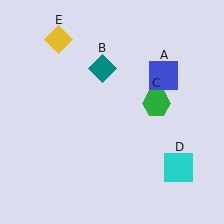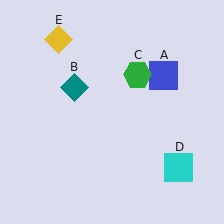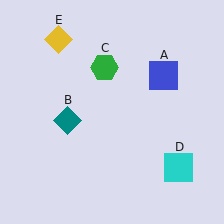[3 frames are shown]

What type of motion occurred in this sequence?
The teal diamond (object B), green hexagon (object C) rotated counterclockwise around the center of the scene.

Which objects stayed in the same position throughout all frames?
Blue square (object A) and cyan square (object D) and yellow diamond (object E) remained stationary.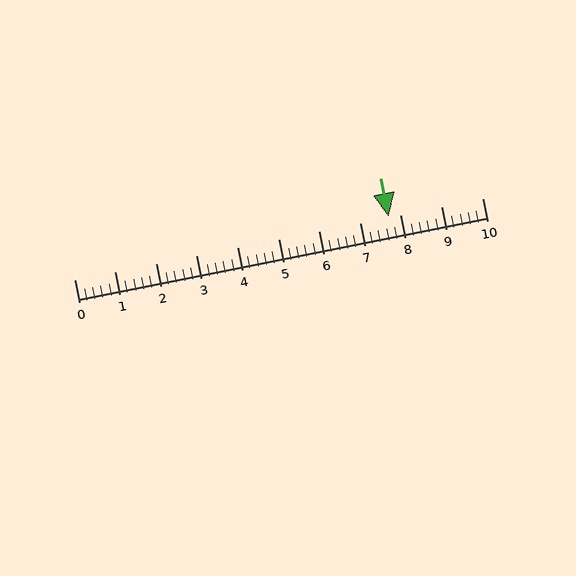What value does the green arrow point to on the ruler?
The green arrow points to approximately 7.7.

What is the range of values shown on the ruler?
The ruler shows values from 0 to 10.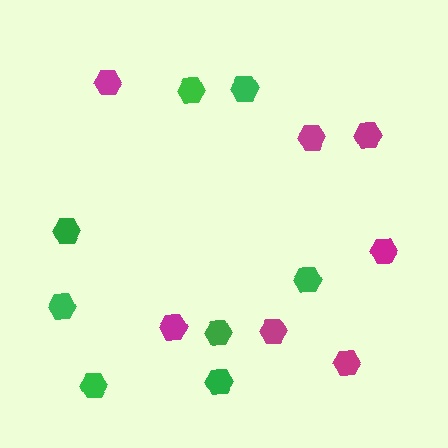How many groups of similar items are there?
There are 2 groups: one group of magenta hexagons (7) and one group of green hexagons (8).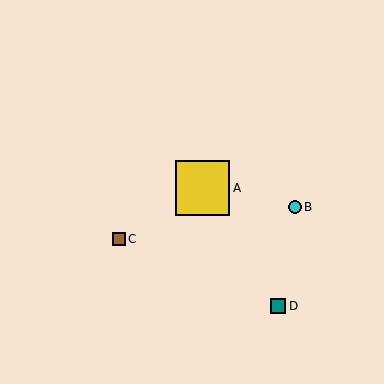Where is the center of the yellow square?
The center of the yellow square is at (203, 188).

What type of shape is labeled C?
Shape C is a brown square.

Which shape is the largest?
The yellow square (labeled A) is the largest.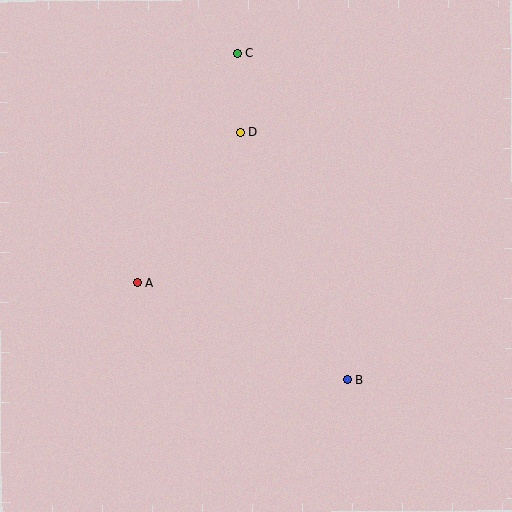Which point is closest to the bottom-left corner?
Point A is closest to the bottom-left corner.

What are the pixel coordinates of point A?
Point A is at (137, 283).